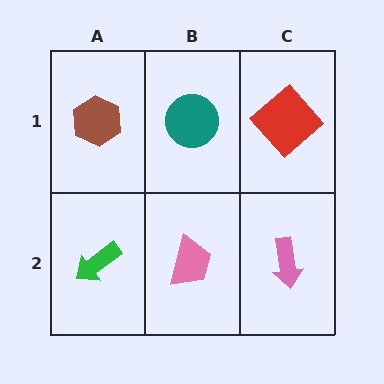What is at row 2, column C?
A pink arrow.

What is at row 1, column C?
A red diamond.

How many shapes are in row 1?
3 shapes.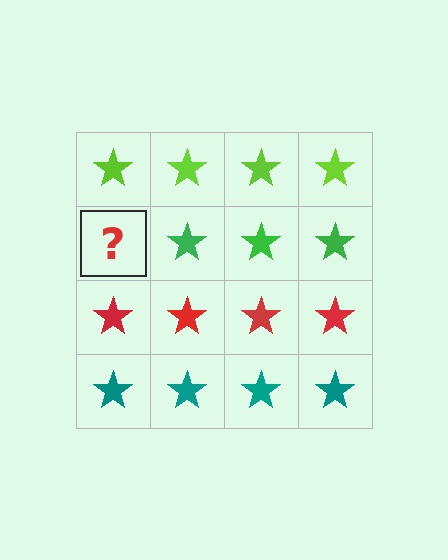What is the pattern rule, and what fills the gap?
The rule is that each row has a consistent color. The gap should be filled with a green star.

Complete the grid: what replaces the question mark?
The question mark should be replaced with a green star.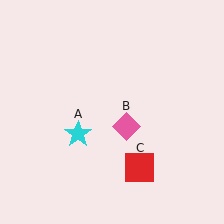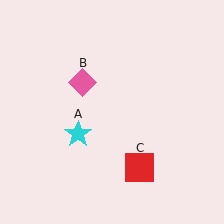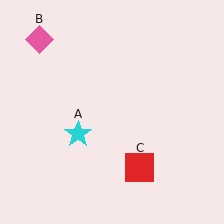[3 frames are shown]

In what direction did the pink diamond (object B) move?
The pink diamond (object B) moved up and to the left.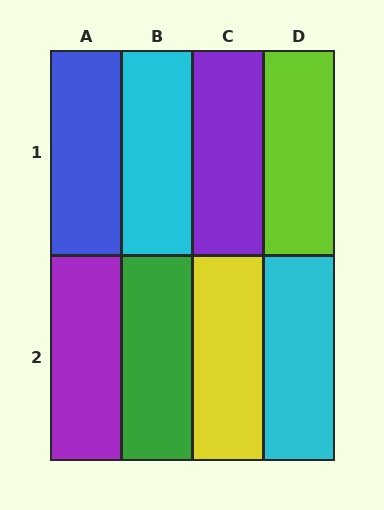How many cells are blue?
1 cell is blue.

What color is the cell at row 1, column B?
Cyan.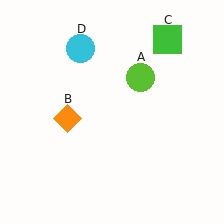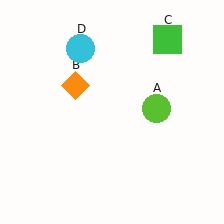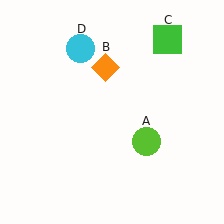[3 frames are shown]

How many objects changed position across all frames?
2 objects changed position: lime circle (object A), orange diamond (object B).